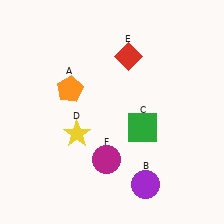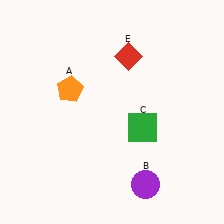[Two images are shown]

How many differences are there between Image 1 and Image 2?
There are 2 differences between the two images.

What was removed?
The magenta circle (F), the yellow star (D) were removed in Image 2.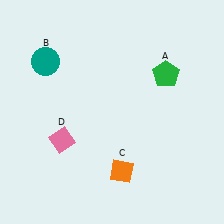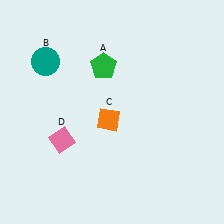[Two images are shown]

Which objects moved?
The objects that moved are: the green pentagon (A), the orange diamond (C).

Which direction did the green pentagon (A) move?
The green pentagon (A) moved left.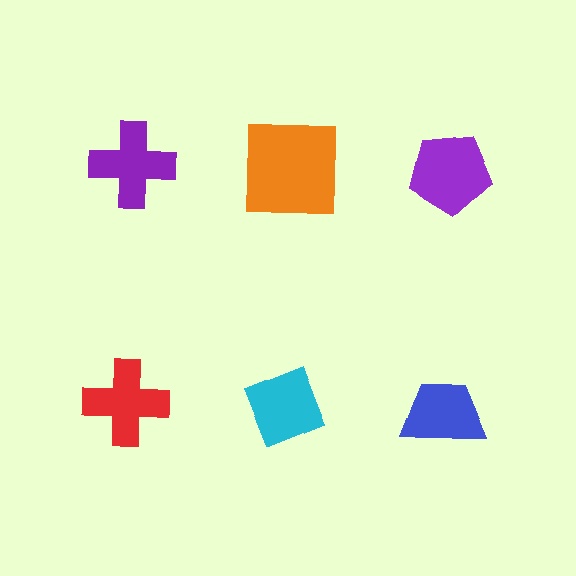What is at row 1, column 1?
A purple cross.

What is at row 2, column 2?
A cyan diamond.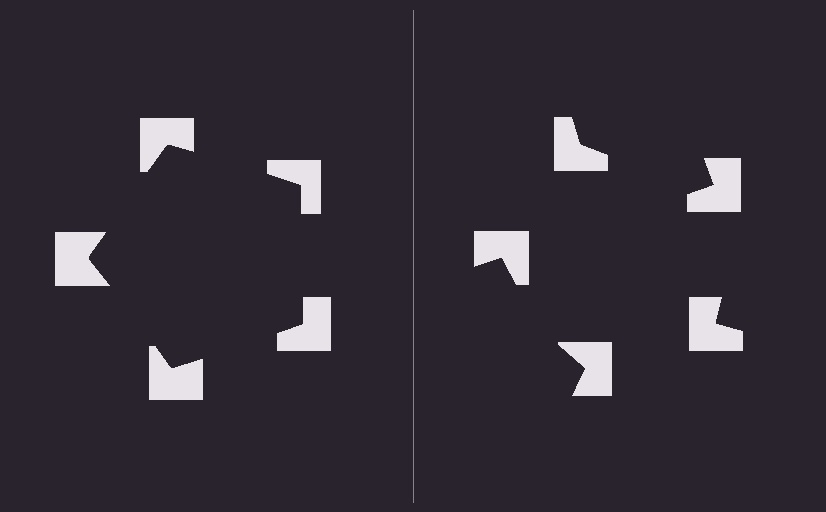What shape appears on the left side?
An illusory pentagon.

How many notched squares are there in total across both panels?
10 — 5 on each side.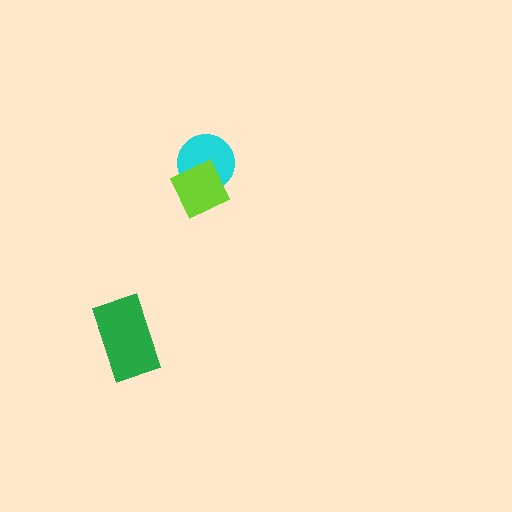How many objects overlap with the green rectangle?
0 objects overlap with the green rectangle.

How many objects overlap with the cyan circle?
1 object overlaps with the cyan circle.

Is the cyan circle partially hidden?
Yes, it is partially covered by another shape.